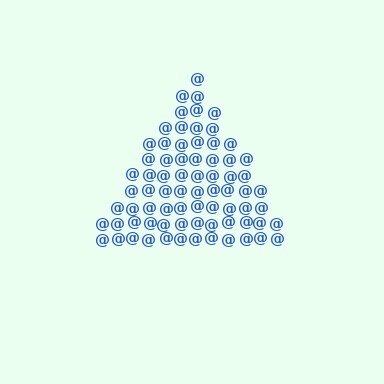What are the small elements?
The small elements are at signs.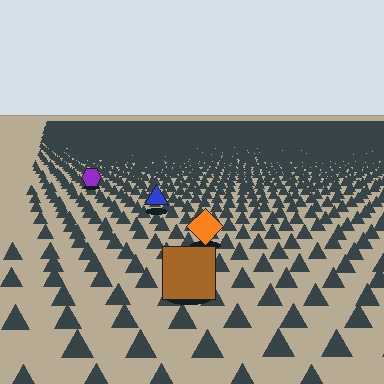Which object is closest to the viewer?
The brown square is closest. The texture marks near it are larger and more spread out.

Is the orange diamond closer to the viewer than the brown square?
No. The brown square is closer — you can tell from the texture gradient: the ground texture is coarser near it.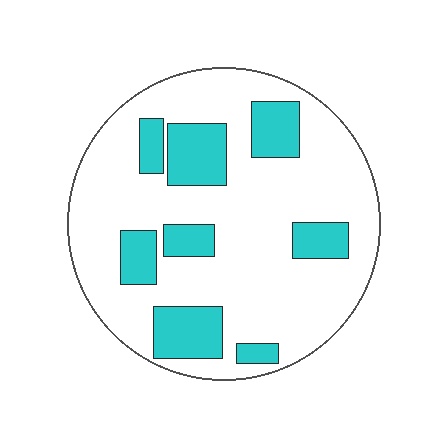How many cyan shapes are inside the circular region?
8.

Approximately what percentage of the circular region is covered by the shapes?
Approximately 25%.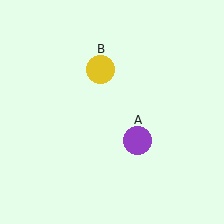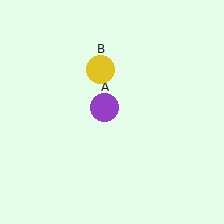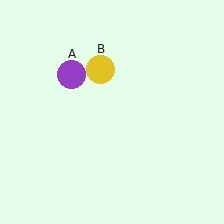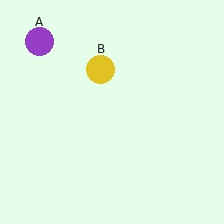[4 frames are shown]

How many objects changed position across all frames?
1 object changed position: purple circle (object A).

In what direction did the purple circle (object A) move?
The purple circle (object A) moved up and to the left.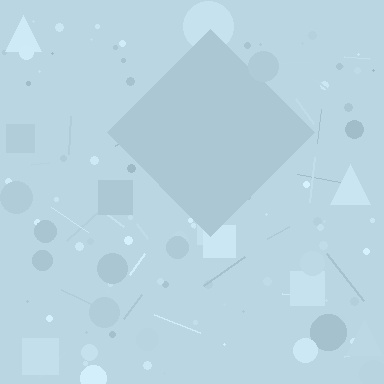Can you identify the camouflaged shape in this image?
The camouflaged shape is a diamond.